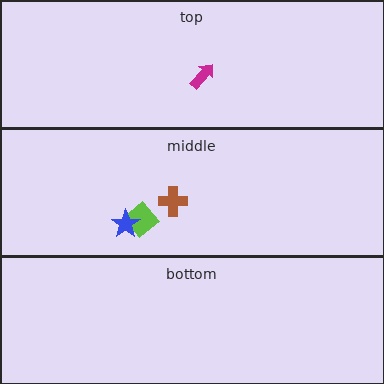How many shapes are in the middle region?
3.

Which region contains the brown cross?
The middle region.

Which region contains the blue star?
The middle region.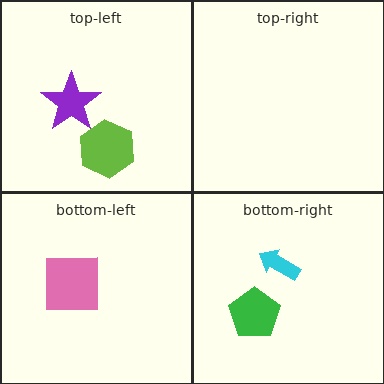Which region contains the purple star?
The top-left region.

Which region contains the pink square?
The bottom-left region.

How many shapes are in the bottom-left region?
1.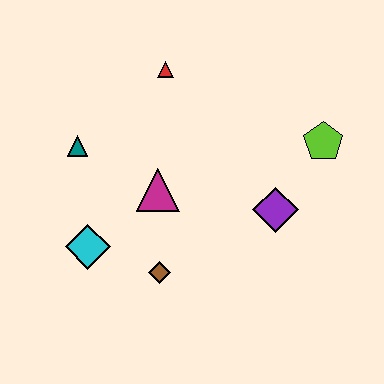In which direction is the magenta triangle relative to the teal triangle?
The magenta triangle is to the right of the teal triangle.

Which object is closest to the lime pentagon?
The purple diamond is closest to the lime pentagon.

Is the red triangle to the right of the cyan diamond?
Yes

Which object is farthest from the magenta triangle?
The lime pentagon is farthest from the magenta triangle.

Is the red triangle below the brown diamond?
No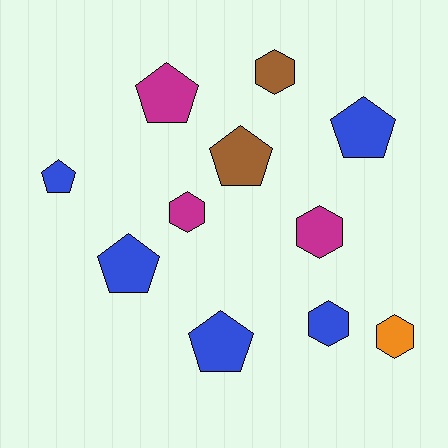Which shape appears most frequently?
Pentagon, with 6 objects.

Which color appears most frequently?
Blue, with 5 objects.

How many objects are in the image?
There are 11 objects.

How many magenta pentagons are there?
There is 1 magenta pentagon.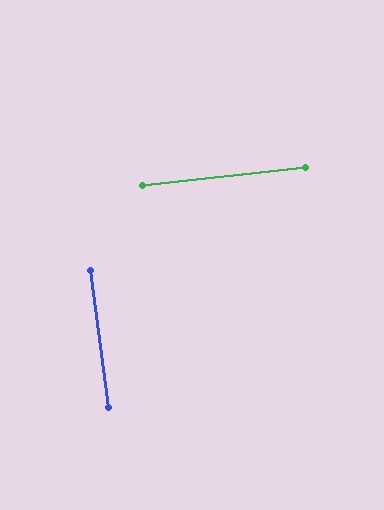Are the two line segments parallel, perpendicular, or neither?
Perpendicular — they meet at approximately 89°.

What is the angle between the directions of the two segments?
Approximately 89 degrees.